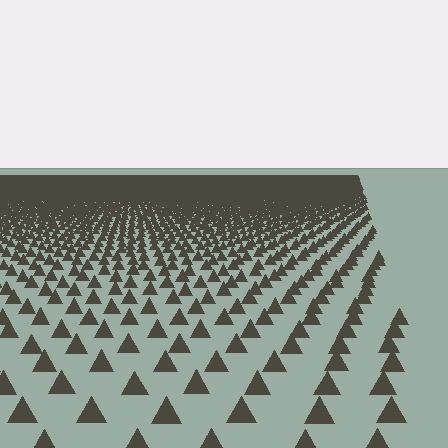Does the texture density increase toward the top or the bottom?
Density increases toward the top.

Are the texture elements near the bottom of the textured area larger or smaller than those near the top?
Larger. Near the bottom, elements are closer to the viewer and appear at a bigger on-screen size.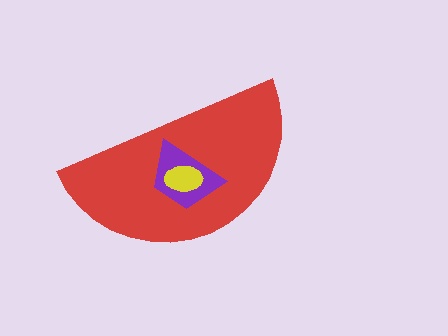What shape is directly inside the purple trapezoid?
The yellow ellipse.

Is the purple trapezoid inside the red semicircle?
Yes.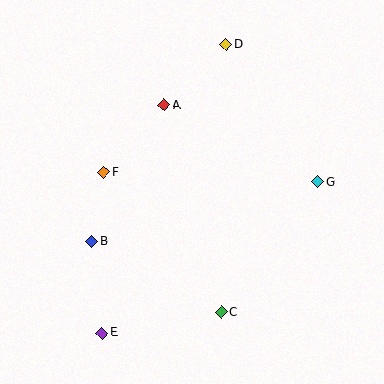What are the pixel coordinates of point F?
Point F is at (104, 172).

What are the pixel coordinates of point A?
Point A is at (164, 105).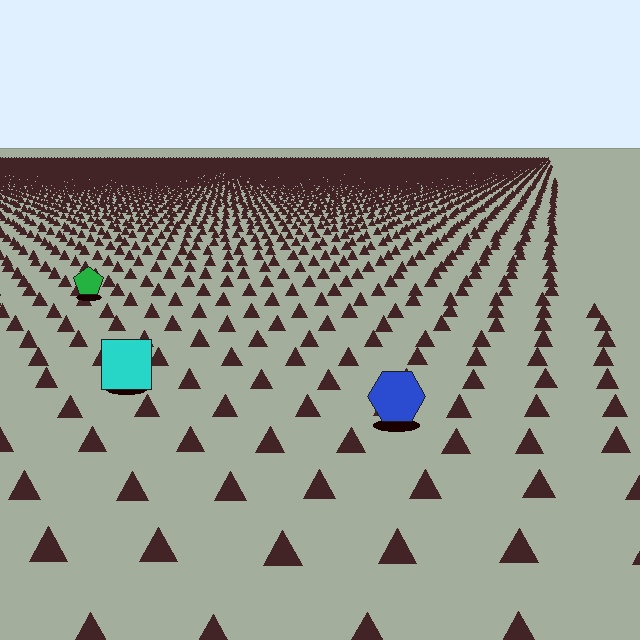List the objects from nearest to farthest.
From nearest to farthest: the blue hexagon, the cyan square, the green pentagon.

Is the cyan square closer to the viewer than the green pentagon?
Yes. The cyan square is closer — you can tell from the texture gradient: the ground texture is coarser near it.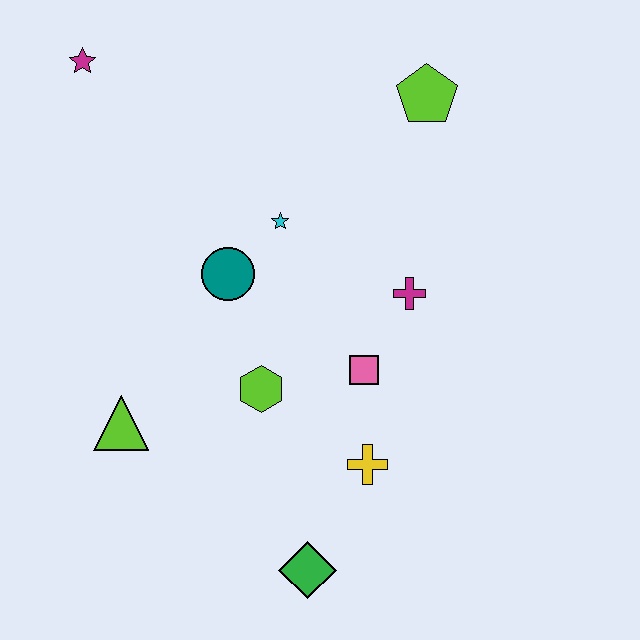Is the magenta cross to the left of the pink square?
No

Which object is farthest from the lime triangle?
The lime pentagon is farthest from the lime triangle.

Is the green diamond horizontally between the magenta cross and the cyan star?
Yes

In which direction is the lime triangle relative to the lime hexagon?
The lime triangle is to the left of the lime hexagon.